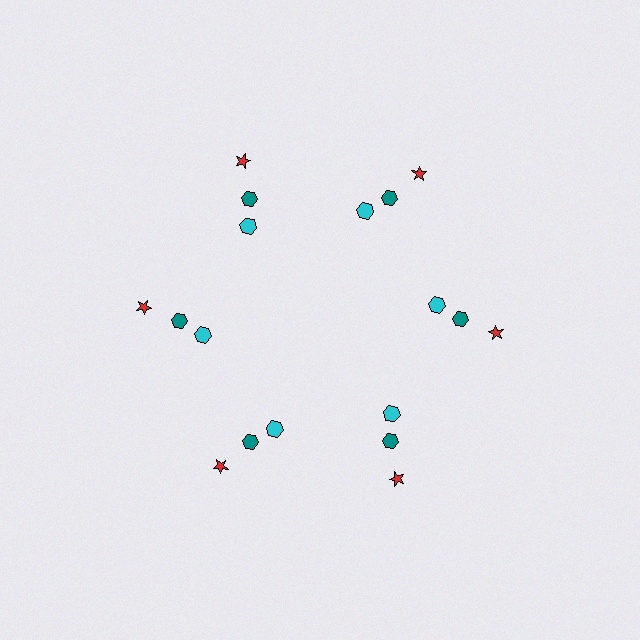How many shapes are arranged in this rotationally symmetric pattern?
There are 18 shapes, arranged in 6 groups of 3.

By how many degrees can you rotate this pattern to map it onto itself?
The pattern maps onto itself every 60 degrees of rotation.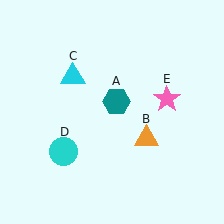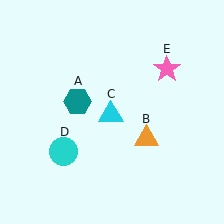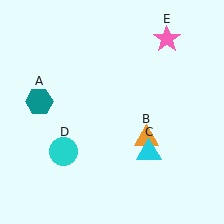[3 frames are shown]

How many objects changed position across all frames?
3 objects changed position: teal hexagon (object A), cyan triangle (object C), pink star (object E).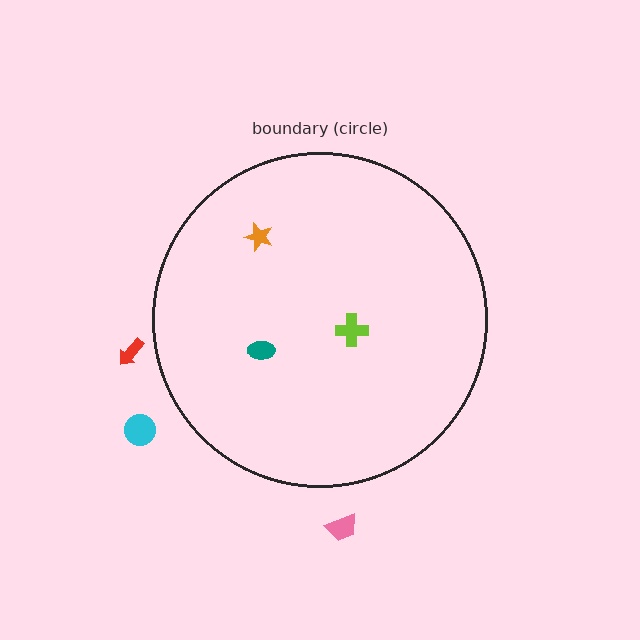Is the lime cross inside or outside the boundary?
Inside.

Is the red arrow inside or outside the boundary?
Outside.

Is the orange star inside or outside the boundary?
Inside.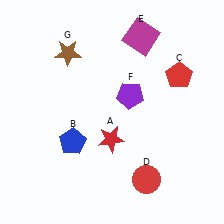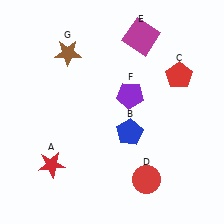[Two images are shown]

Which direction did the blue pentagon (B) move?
The blue pentagon (B) moved right.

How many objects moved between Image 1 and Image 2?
2 objects moved between the two images.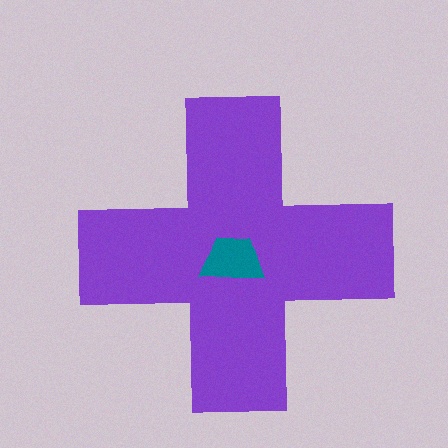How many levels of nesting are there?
2.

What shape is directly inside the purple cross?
The teal trapezoid.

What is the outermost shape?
The purple cross.